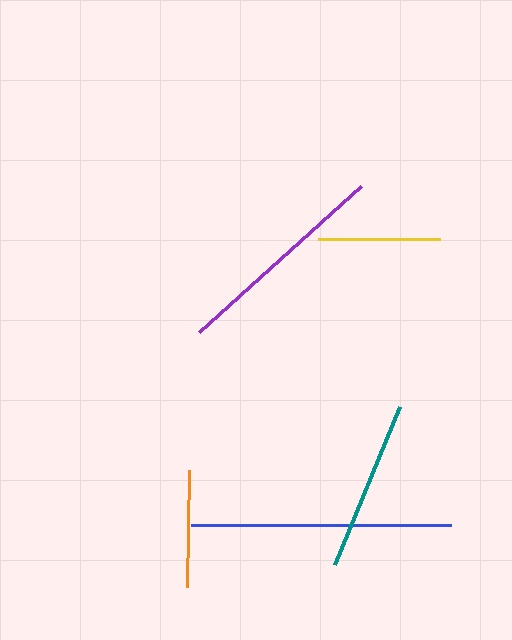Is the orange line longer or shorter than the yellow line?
The yellow line is longer than the orange line.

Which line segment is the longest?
The blue line is the longest at approximately 260 pixels.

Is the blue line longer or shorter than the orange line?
The blue line is longer than the orange line.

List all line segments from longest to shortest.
From longest to shortest: blue, purple, teal, yellow, orange.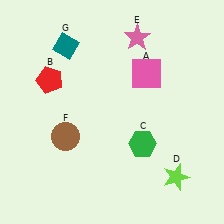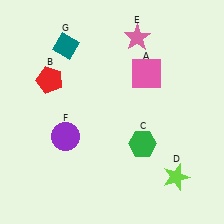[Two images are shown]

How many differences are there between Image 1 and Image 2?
There is 1 difference between the two images.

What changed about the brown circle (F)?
In Image 1, F is brown. In Image 2, it changed to purple.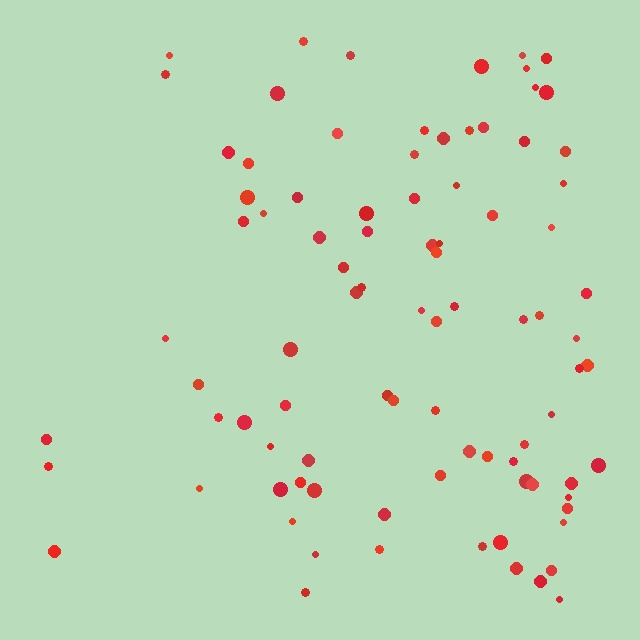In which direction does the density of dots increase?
From left to right, with the right side densest.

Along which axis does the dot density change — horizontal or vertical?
Horizontal.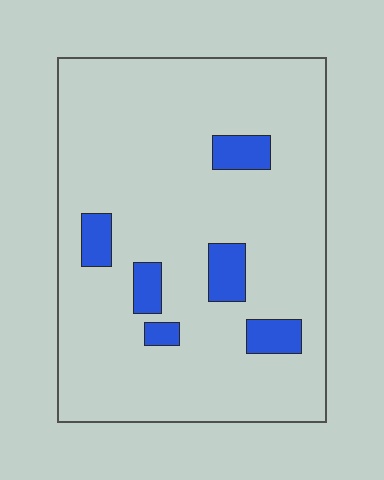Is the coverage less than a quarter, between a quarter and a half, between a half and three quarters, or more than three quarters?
Less than a quarter.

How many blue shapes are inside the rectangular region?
6.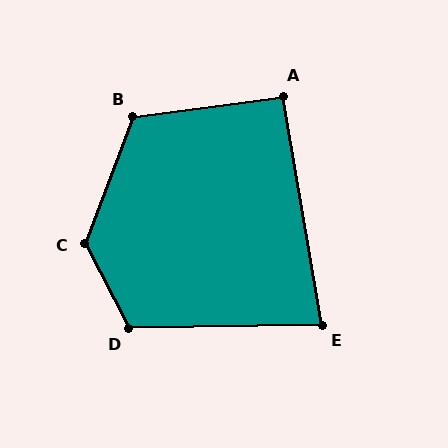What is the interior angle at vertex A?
Approximately 92 degrees (approximately right).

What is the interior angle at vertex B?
Approximately 119 degrees (obtuse).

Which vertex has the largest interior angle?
C, at approximately 131 degrees.